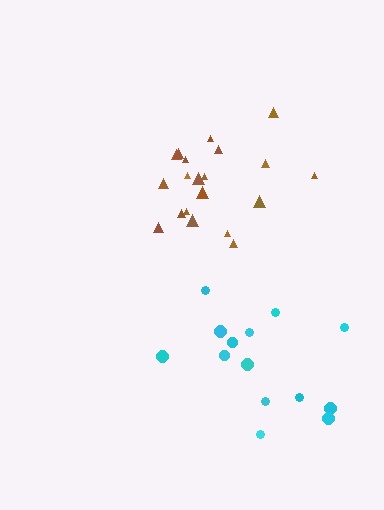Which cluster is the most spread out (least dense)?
Cyan.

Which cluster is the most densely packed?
Brown.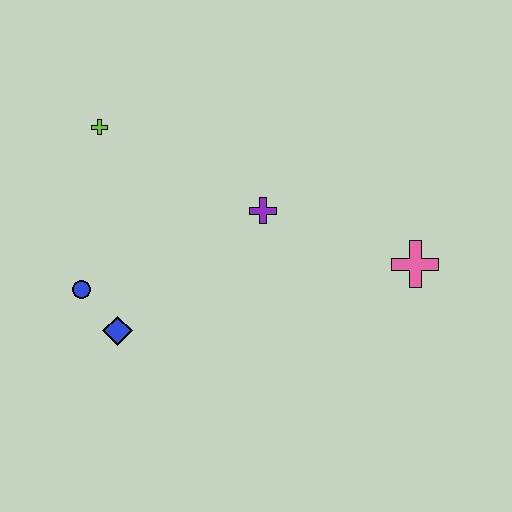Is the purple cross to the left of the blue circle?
No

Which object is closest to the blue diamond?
The blue circle is closest to the blue diamond.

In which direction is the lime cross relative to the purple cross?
The lime cross is to the left of the purple cross.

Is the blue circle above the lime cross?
No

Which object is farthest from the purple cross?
The blue circle is farthest from the purple cross.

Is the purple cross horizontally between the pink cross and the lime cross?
Yes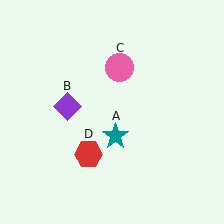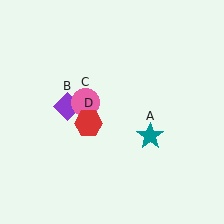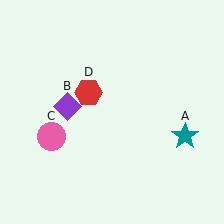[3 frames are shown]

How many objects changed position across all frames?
3 objects changed position: teal star (object A), pink circle (object C), red hexagon (object D).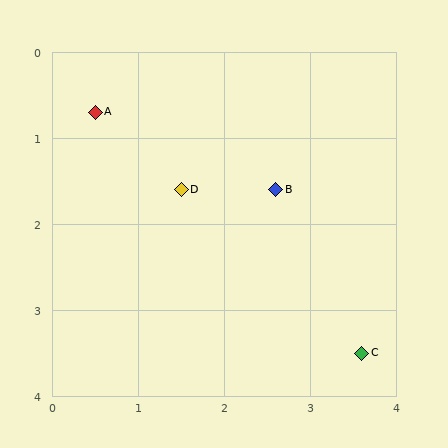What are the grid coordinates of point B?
Point B is at approximately (2.6, 1.6).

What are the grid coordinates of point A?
Point A is at approximately (0.5, 0.7).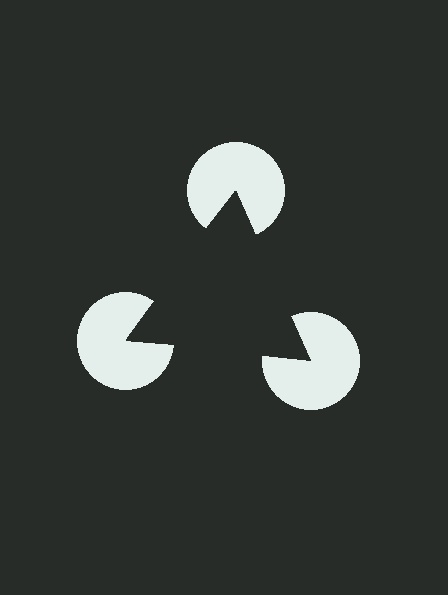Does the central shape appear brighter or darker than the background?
It typically appears slightly darker than the background, even though no actual brightness change is drawn.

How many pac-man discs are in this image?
There are 3 — one at each vertex of the illusory triangle.